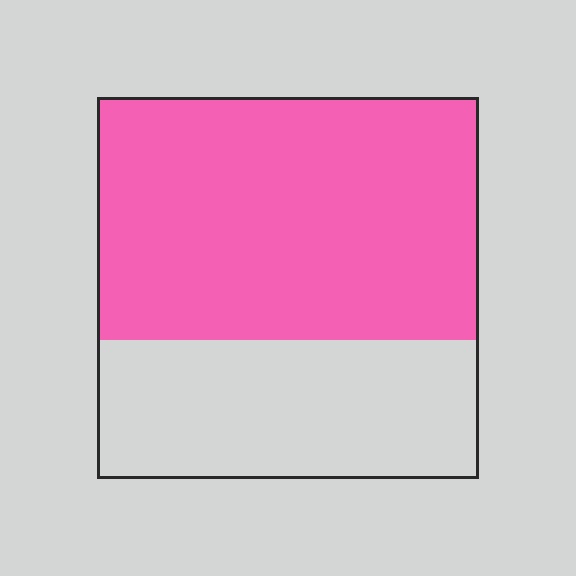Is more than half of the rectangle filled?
Yes.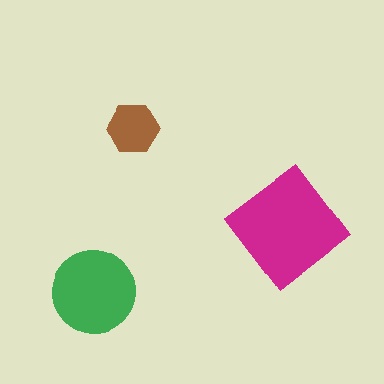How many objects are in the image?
There are 3 objects in the image.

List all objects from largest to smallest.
The magenta diamond, the green circle, the brown hexagon.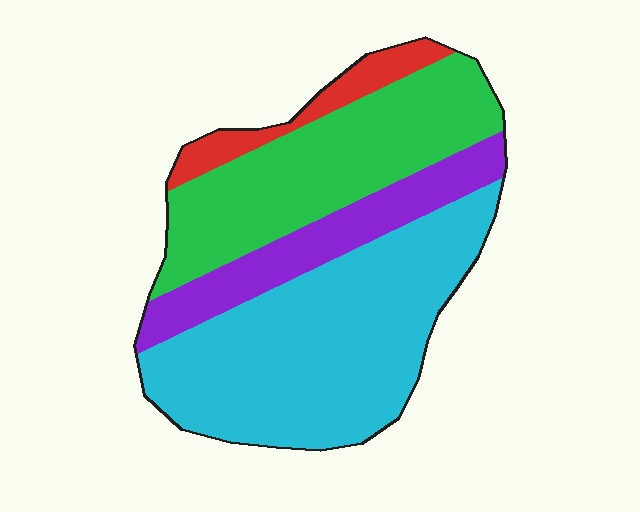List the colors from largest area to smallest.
From largest to smallest: cyan, green, purple, red.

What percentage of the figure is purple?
Purple covers roughly 15% of the figure.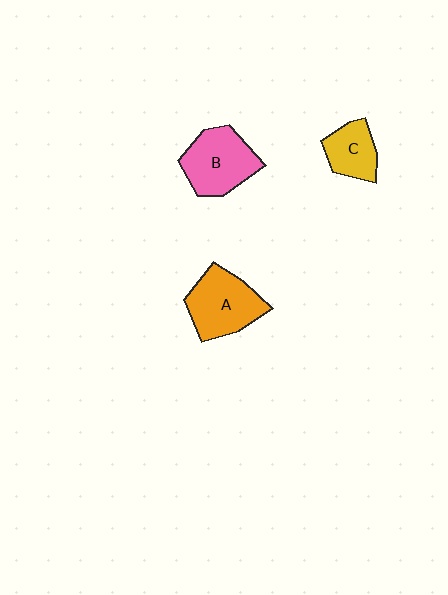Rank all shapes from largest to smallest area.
From largest to smallest: A (orange), B (pink), C (yellow).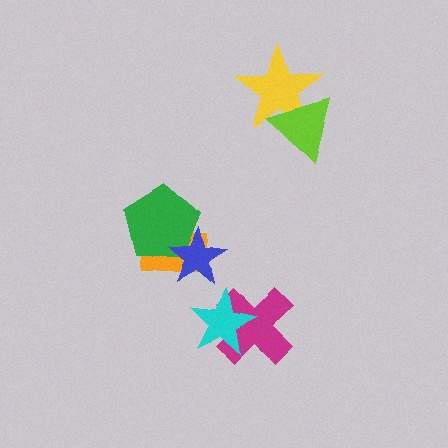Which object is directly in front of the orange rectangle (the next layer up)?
The green pentagon is directly in front of the orange rectangle.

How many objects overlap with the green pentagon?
2 objects overlap with the green pentagon.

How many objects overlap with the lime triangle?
1 object overlaps with the lime triangle.